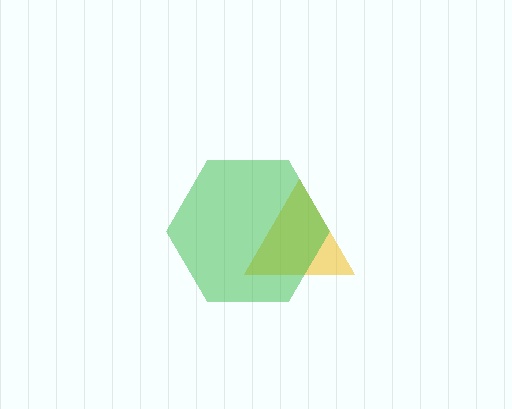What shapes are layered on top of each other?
The layered shapes are: a yellow triangle, a green hexagon.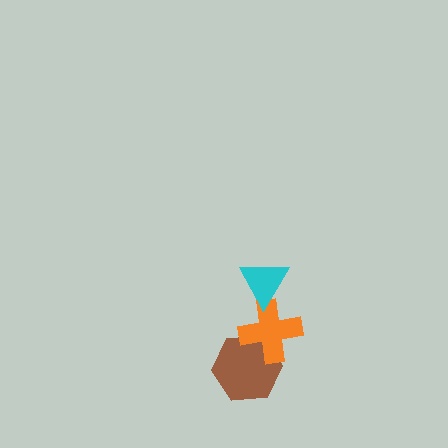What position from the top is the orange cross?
The orange cross is 2nd from the top.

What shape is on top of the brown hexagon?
The orange cross is on top of the brown hexagon.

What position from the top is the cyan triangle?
The cyan triangle is 1st from the top.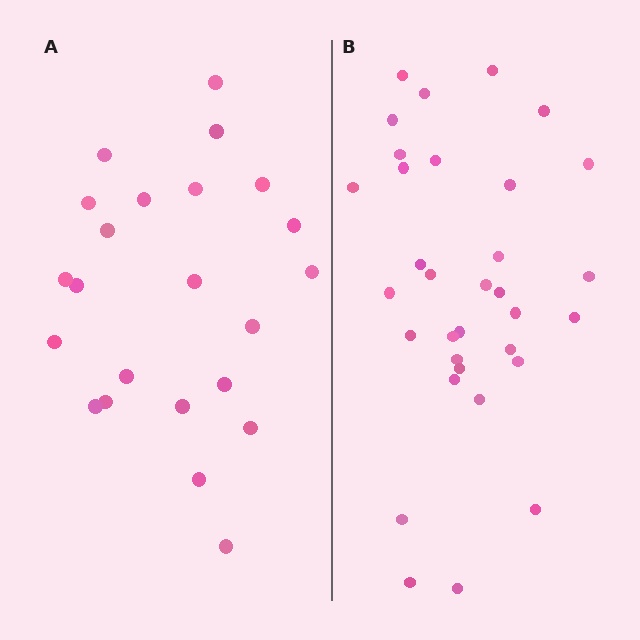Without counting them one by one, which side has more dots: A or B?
Region B (the right region) has more dots.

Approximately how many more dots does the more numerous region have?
Region B has roughly 10 or so more dots than region A.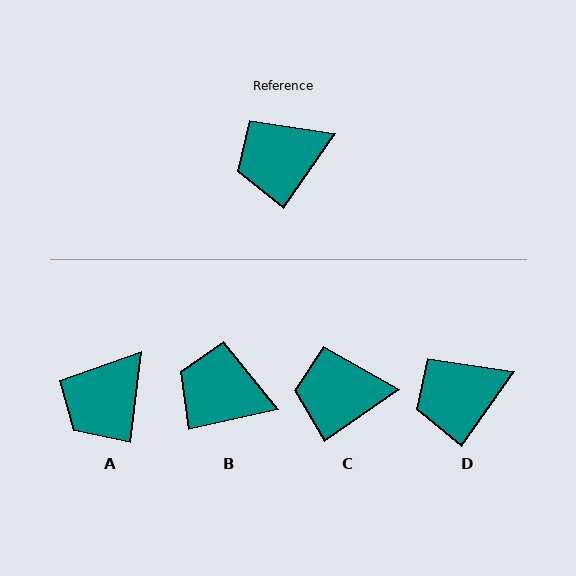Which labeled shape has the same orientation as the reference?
D.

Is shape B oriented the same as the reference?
No, it is off by about 43 degrees.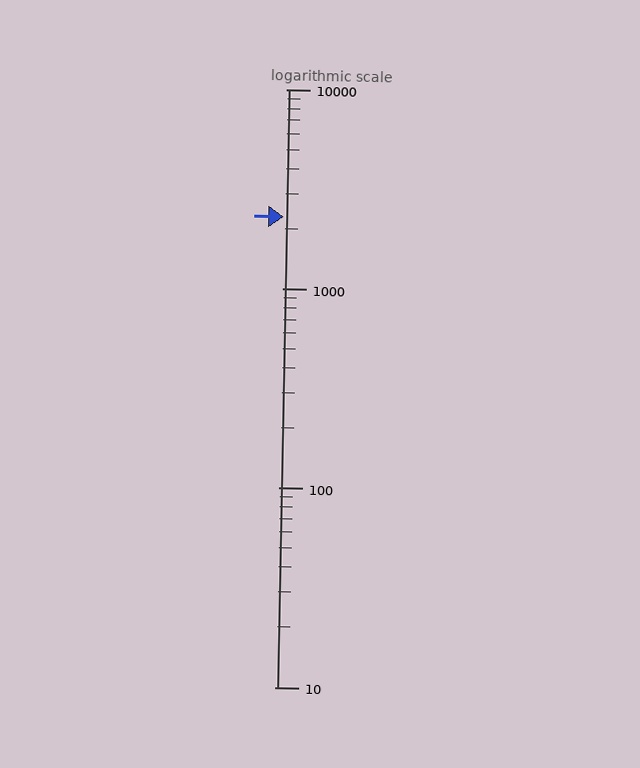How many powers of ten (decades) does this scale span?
The scale spans 3 decades, from 10 to 10000.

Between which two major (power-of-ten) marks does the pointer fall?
The pointer is between 1000 and 10000.